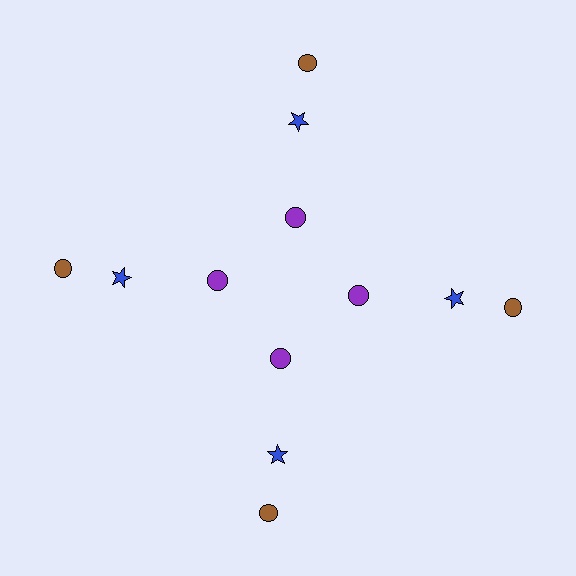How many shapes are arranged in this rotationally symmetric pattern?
There are 12 shapes, arranged in 4 groups of 3.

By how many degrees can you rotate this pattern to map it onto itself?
The pattern maps onto itself every 90 degrees of rotation.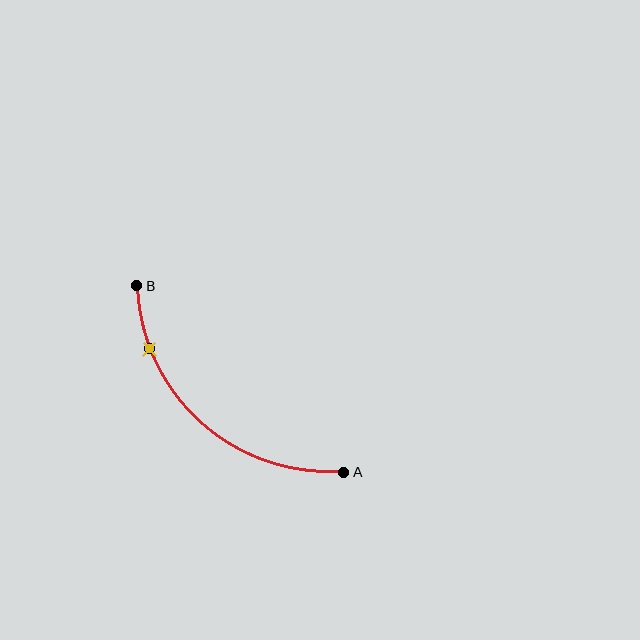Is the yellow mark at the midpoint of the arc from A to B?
No. The yellow mark lies on the arc but is closer to endpoint B. The arc midpoint would be at the point on the curve equidistant along the arc from both A and B.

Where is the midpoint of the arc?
The arc midpoint is the point on the curve farthest from the straight line joining A and B. It sits below and to the left of that line.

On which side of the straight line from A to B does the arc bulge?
The arc bulges below and to the left of the straight line connecting A and B.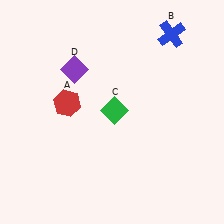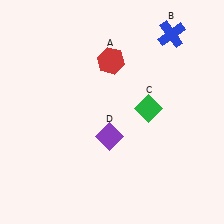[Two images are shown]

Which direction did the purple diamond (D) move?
The purple diamond (D) moved down.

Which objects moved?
The objects that moved are: the red hexagon (A), the green diamond (C), the purple diamond (D).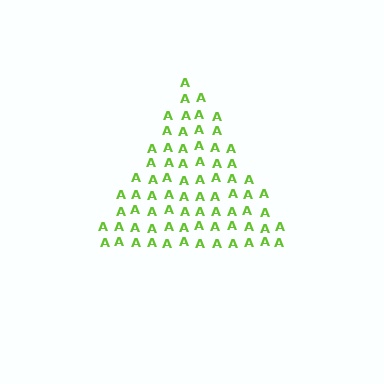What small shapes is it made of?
It is made of small letter A's.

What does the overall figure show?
The overall figure shows a triangle.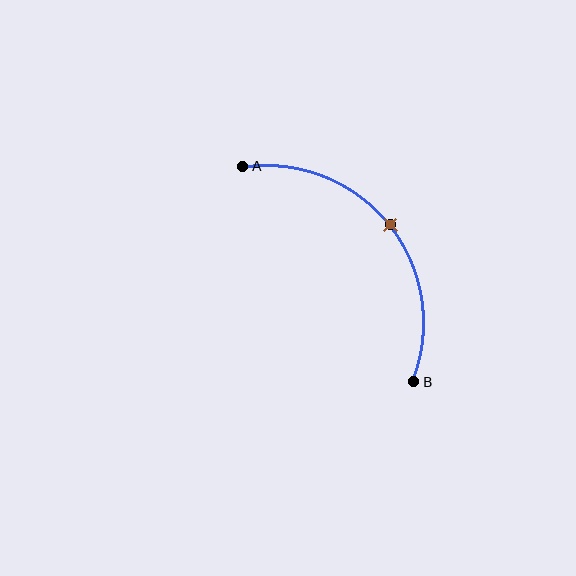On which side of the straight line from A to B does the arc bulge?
The arc bulges above and to the right of the straight line connecting A and B.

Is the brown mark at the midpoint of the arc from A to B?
Yes. The brown mark lies on the arc at equal arc-length from both A and B — it is the arc midpoint.